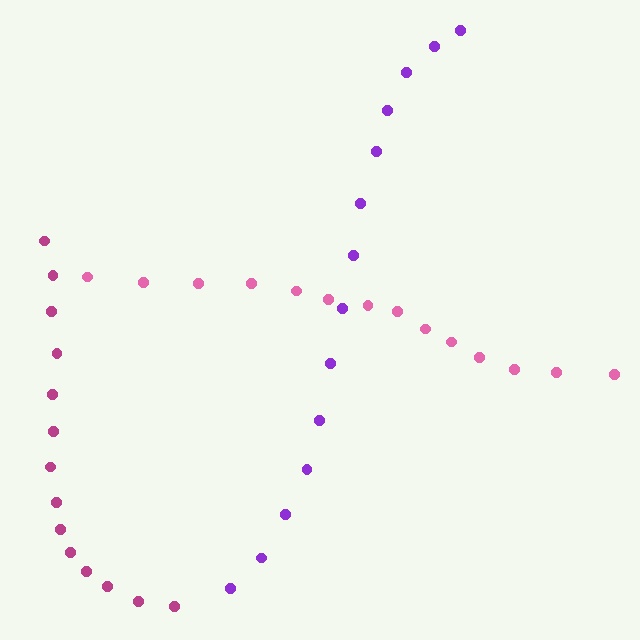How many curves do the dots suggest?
There are 3 distinct paths.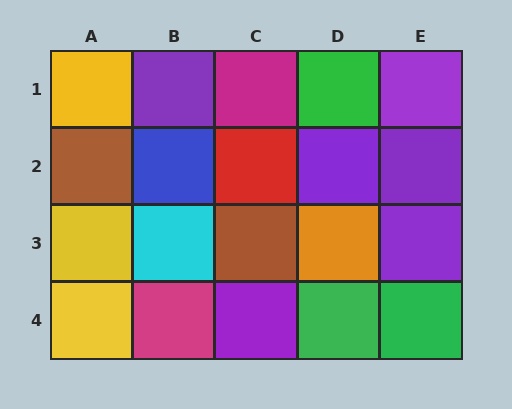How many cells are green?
3 cells are green.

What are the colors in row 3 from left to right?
Yellow, cyan, brown, orange, purple.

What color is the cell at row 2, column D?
Purple.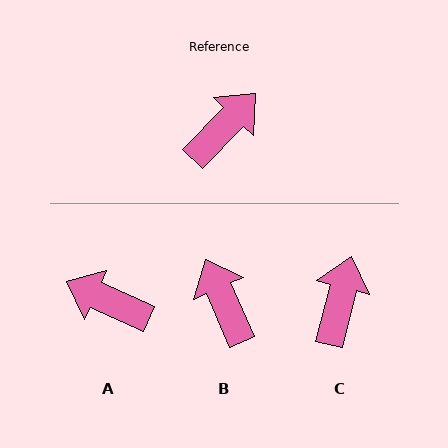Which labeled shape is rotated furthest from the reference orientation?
A, about 109 degrees away.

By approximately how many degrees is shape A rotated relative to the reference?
Approximately 109 degrees counter-clockwise.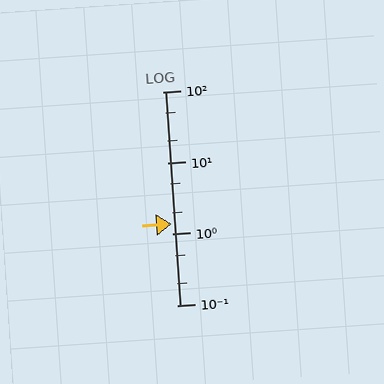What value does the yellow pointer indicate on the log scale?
The pointer indicates approximately 1.4.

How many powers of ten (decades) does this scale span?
The scale spans 3 decades, from 0.1 to 100.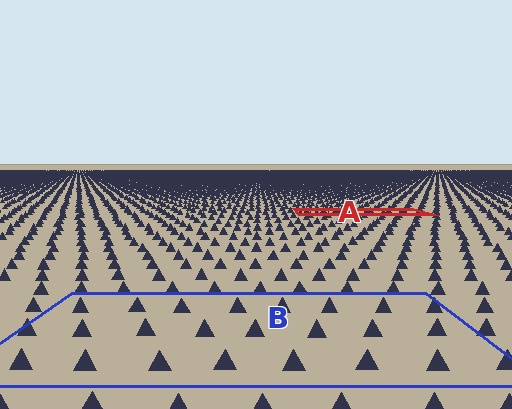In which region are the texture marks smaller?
The texture marks are smaller in region A, because it is farther away.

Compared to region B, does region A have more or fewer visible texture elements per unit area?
Region A has more texture elements per unit area — they are packed more densely because it is farther away.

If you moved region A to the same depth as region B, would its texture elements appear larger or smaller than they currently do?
They would appear larger. At a closer depth, the same texture elements are projected at a bigger on-screen size.